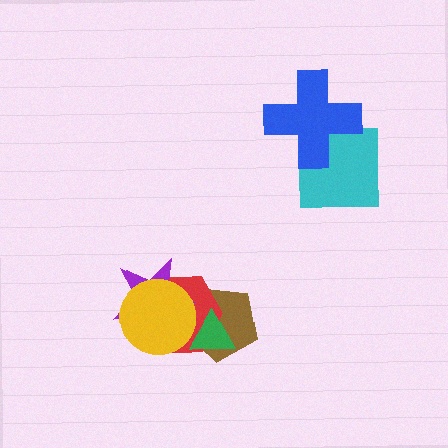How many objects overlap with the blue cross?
1 object overlaps with the blue cross.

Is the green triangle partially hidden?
No, no other shape covers it.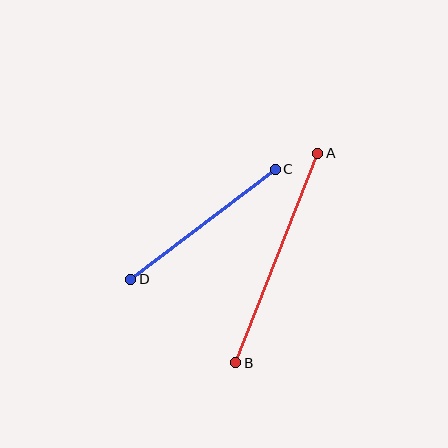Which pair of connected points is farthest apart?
Points A and B are farthest apart.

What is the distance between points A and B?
The distance is approximately 225 pixels.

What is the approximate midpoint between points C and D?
The midpoint is at approximately (203, 224) pixels.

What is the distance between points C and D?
The distance is approximately 182 pixels.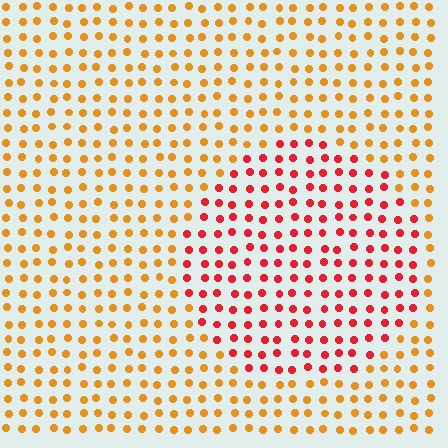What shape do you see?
I see a circle.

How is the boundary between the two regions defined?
The boundary is defined purely by a slight shift in hue (about 41 degrees). Spacing, size, and orientation are identical on both sides.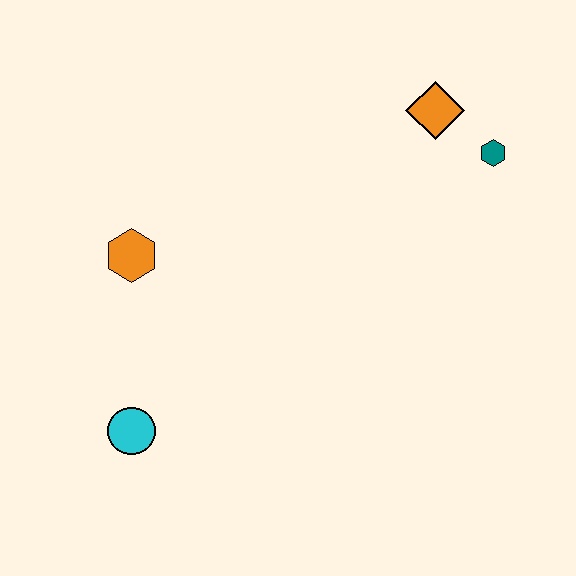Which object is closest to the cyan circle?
The orange hexagon is closest to the cyan circle.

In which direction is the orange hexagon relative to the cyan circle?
The orange hexagon is above the cyan circle.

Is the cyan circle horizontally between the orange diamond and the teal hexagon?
No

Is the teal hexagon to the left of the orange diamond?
No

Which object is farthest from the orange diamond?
The cyan circle is farthest from the orange diamond.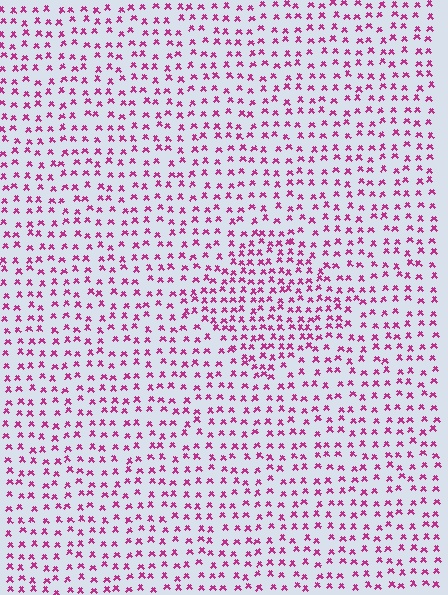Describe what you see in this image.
The image contains small magenta elements arranged at two different densities. A diamond-shaped region is visible where the elements are more densely packed than the surrounding area.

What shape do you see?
I see a diamond.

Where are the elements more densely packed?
The elements are more densely packed inside the diamond boundary.